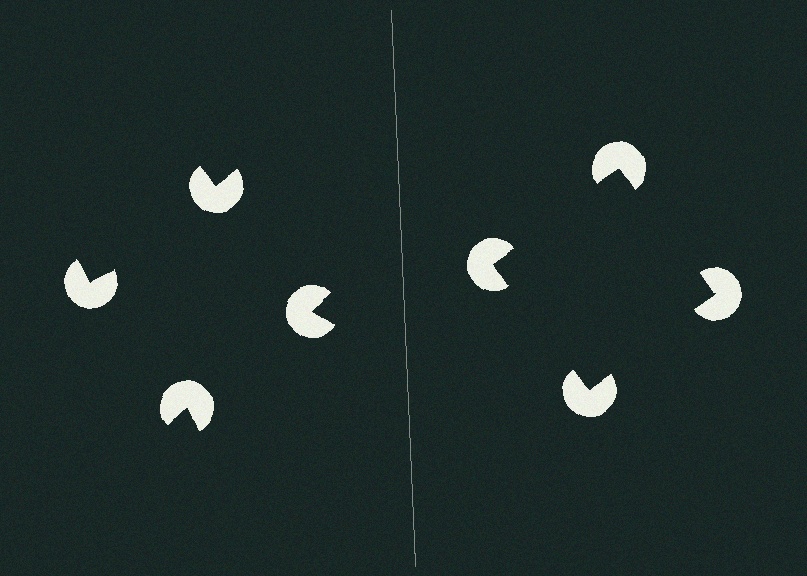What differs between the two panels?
The pac-man discs are positioned identically on both sides; only the wedge orientations differ. On the right they align to a square; on the left they are misaligned.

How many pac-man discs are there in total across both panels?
8 — 4 on each side.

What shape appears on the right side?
An illusory square.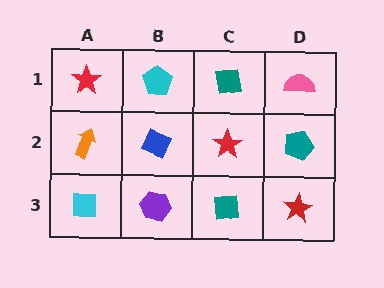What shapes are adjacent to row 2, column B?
A cyan pentagon (row 1, column B), a purple hexagon (row 3, column B), an orange arrow (row 2, column A), a red star (row 2, column C).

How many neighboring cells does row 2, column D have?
3.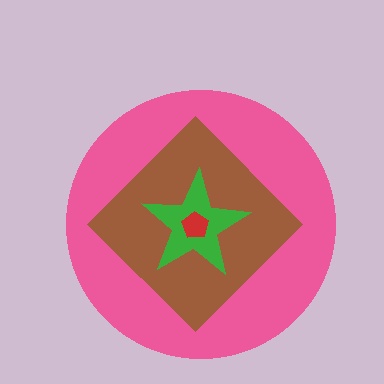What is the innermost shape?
The red pentagon.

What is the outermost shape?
The pink circle.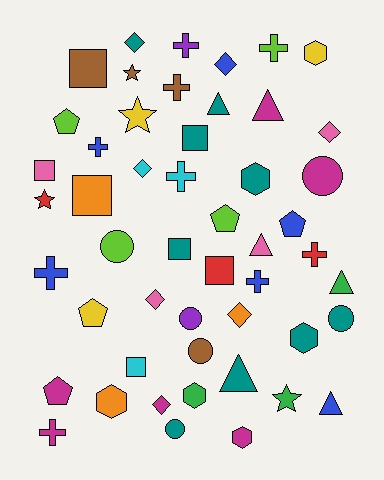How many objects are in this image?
There are 50 objects.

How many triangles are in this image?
There are 6 triangles.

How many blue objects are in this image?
There are 6 blue objects.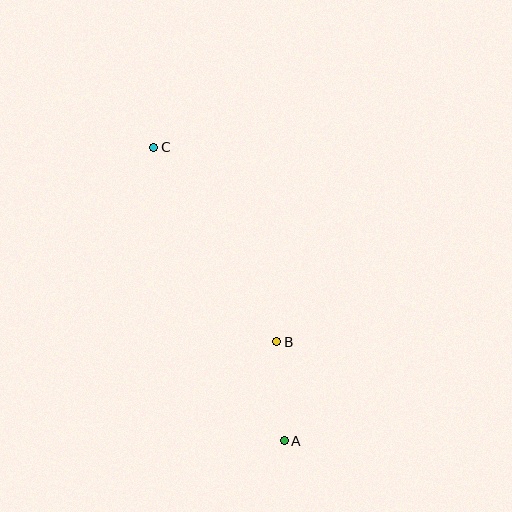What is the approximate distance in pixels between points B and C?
The distance between B and C is approximately 230 pixels.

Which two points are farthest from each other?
Points A and C are farthest from each other.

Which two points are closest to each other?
Points A and B are closest to each other.